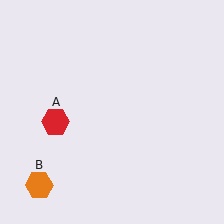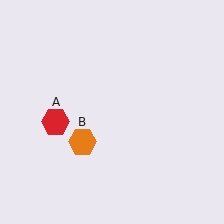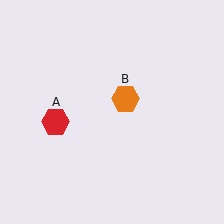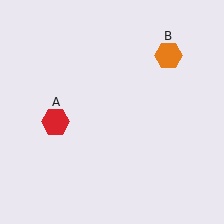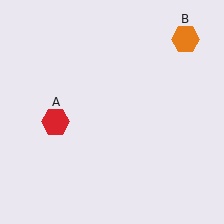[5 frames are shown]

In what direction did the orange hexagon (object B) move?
The orange hexagon (object B) moved up and to the right.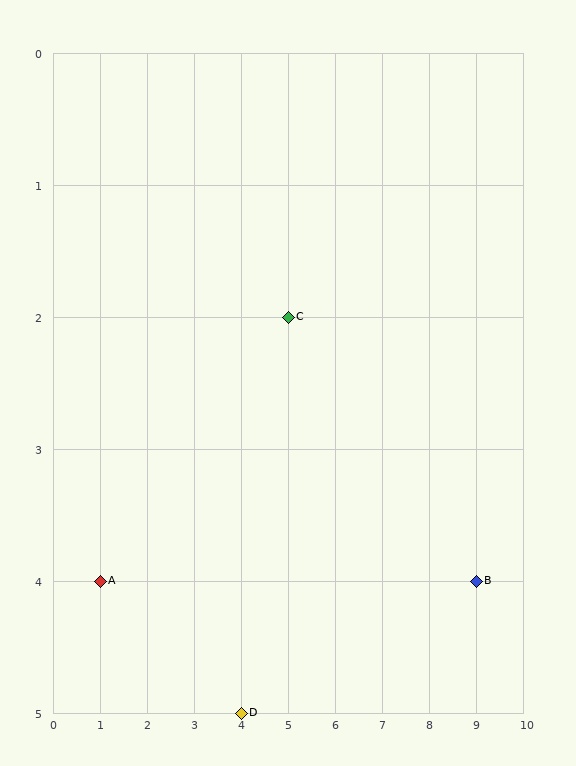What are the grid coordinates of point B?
Point B is at grid coordinates (9, 4).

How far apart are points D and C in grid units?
Points D and C are 1 column and 3 rows apart (about 3.2 grid units diagonally).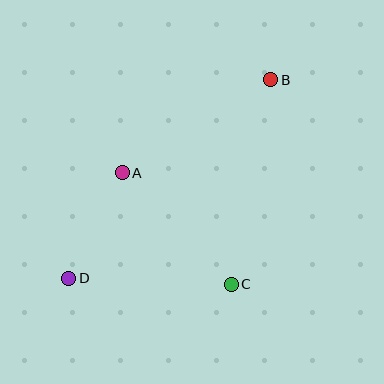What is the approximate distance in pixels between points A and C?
The distance between A and C is approximately 156 pixels.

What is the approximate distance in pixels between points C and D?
The distance between C and D is approximately 163 pixels.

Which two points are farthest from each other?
Points B and D are farthest from each other.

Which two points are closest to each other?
Points A and D are closest to each other.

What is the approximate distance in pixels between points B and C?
The distance between B and C is approximately 208 pixels.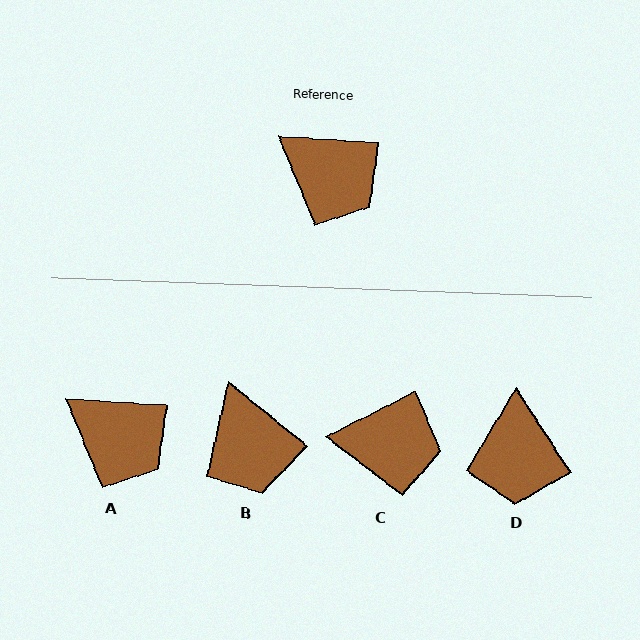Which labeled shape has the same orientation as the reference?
A.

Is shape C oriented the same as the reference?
No, it is off by about 30 degrees.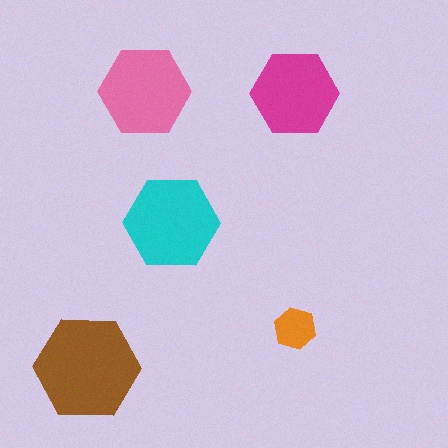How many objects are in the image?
There are 5 objects in the image.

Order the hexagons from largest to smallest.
the brown one, the cyan one, the pink one, the magenta one, the orange one.